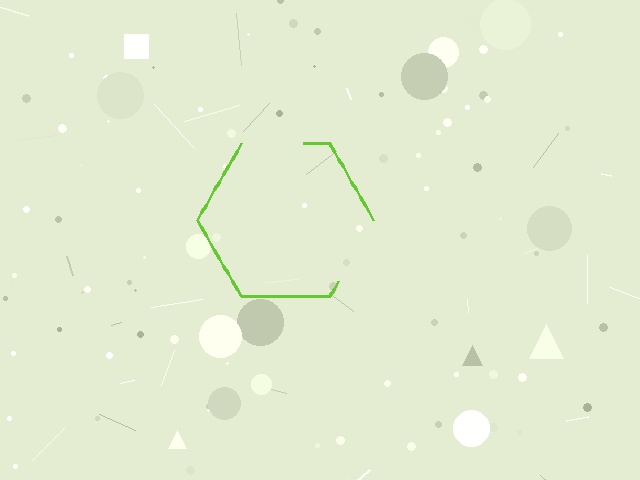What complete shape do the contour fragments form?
The contour fragments form a hexagon.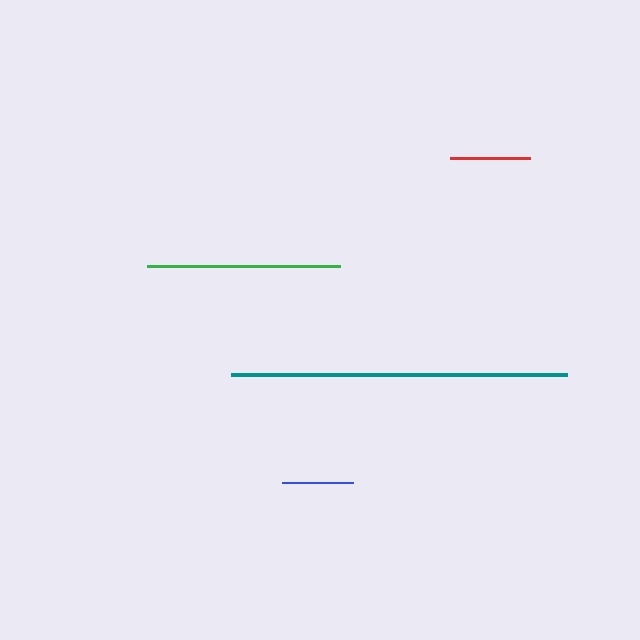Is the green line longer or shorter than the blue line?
The green line is longer than the blue line.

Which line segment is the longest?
The teal line is the longest at approximately 336 pixels.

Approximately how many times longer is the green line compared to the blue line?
The green line is approximately 2.7 times the length of the blue line.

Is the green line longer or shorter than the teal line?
The teal line is longer than the green line.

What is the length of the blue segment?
The blue segment is approximately 71 pixels long.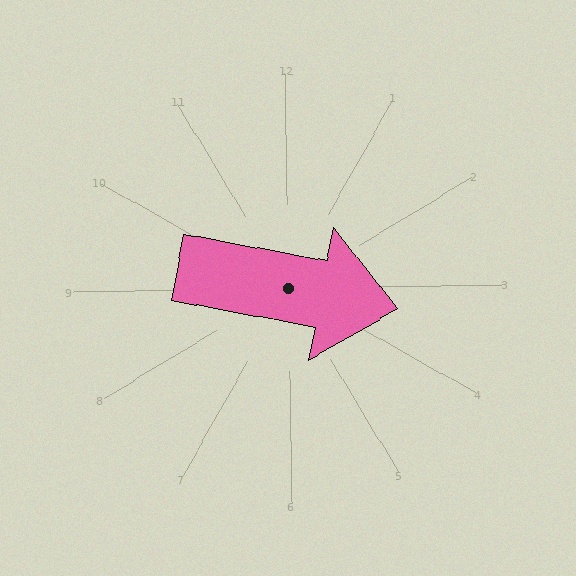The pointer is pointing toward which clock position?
Roughly 3 o'clock.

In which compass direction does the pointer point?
East.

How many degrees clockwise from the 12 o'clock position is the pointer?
Approximately 102 degrees.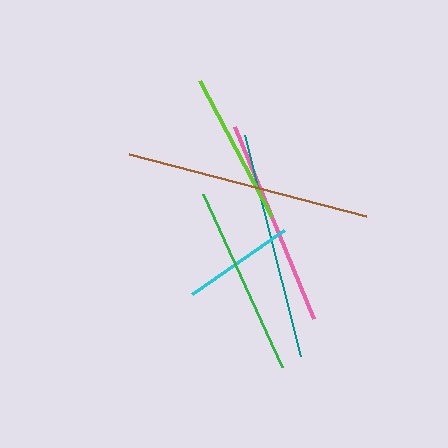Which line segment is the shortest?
The cyan line is the shortest at approximately 113 pixels.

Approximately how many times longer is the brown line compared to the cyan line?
The brown line is approximately 2.2 times the length of the cyan line.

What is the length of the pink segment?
The pink segment is approximately 208 pixels long.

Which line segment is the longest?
The brown line is the longest at approximately 245 pixels.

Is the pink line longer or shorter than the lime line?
The pink line is longer than the lime line.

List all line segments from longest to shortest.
From longest to shortest: brown, teal, pink, green, lime, cyan.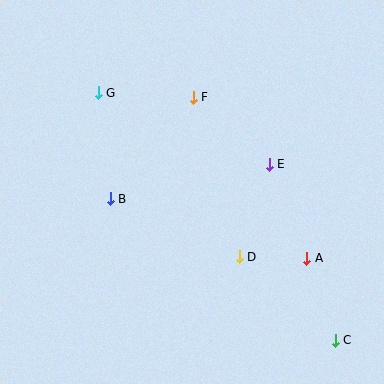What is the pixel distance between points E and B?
The distance between E and B is 163 pixels.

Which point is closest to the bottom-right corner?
Point C is closest to the bottom-right corner.